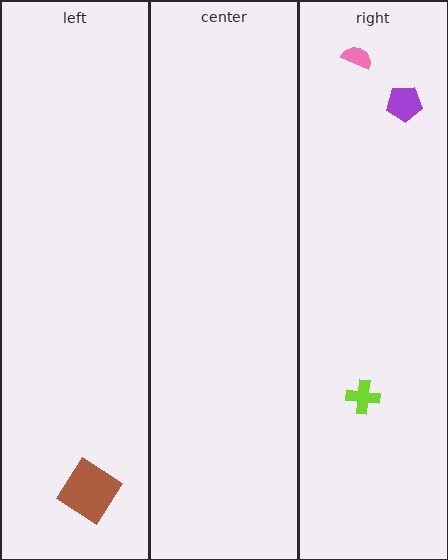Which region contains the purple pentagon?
The right region.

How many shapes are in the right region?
3.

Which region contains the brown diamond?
The left region.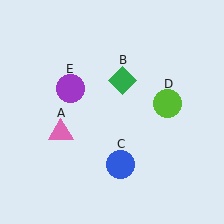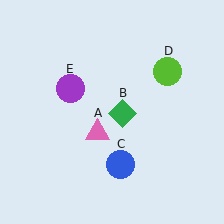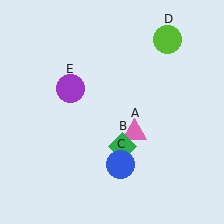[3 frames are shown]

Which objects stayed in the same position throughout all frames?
Blue circle (object C) and purple circle (object E) remained stationary.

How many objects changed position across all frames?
3 objects changed position: pink triangle (object A), green diamond (object B), lime circle (object D).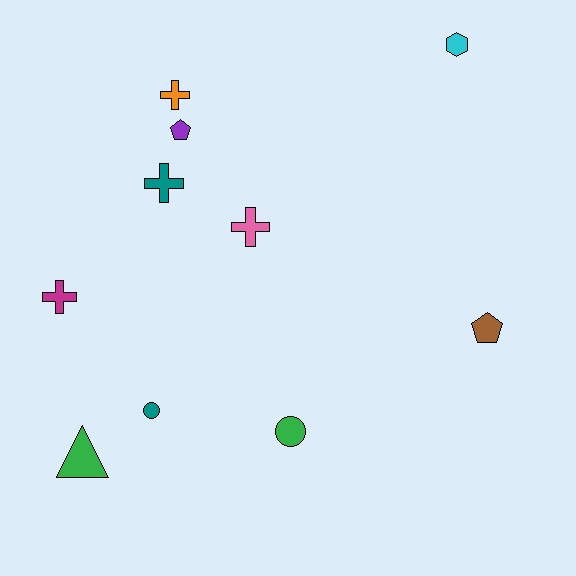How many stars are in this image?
There are no stars.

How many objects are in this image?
There are 10 objects.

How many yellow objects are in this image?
There are no yellow objects.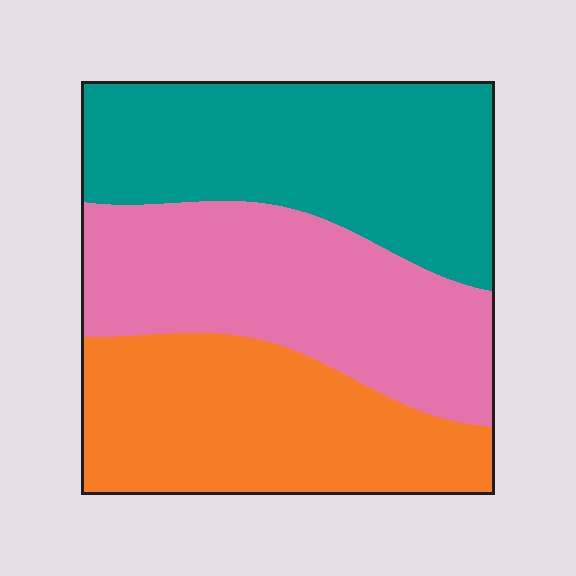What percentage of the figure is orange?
Orange covers roughly 30% of the figure.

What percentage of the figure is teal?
Teal takes up between a quarter and a half of the figure.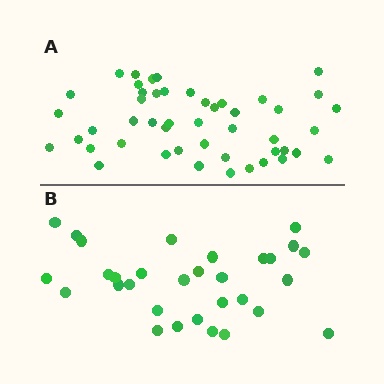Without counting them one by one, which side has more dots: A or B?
Region A (the top region) has more dots.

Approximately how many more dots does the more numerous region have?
Region A has approximately 15 more dots than region B.